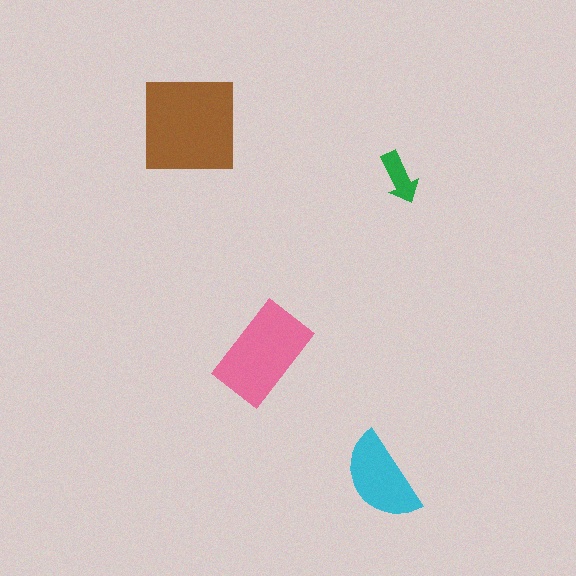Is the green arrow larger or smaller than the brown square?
Smaller.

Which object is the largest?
The brown square.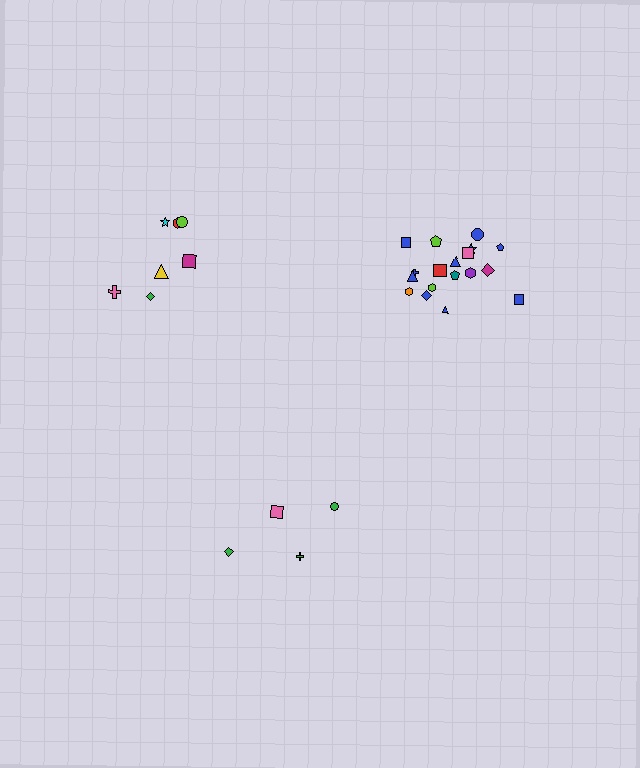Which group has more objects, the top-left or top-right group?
The top-right group.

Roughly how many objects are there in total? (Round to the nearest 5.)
Roughly 30 objects in total.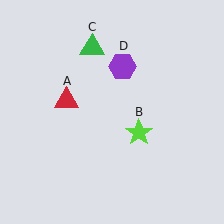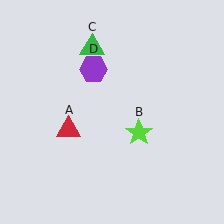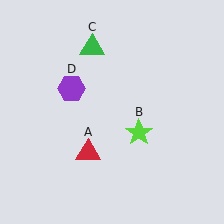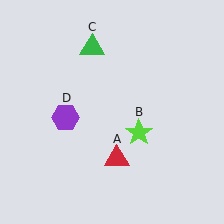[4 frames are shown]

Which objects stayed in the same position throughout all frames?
Lime star (object B) and green triangle (object C) remained stationary.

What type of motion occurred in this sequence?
The red triangle (object A), purple hexagon (object D) rotated counterclockwise around the center of the scene.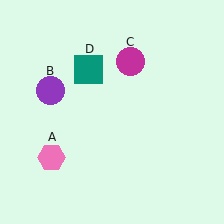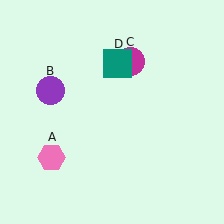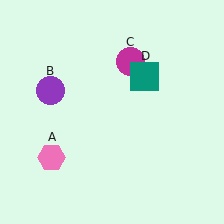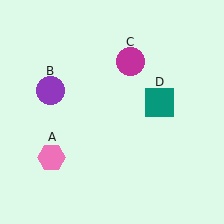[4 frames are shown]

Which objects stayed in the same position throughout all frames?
Pink hexagon (object A) and purple circle (object B) and magenta circle (object C) remained stationary.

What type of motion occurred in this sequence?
The teal square (object D) rotated clockwise around the center of the scene.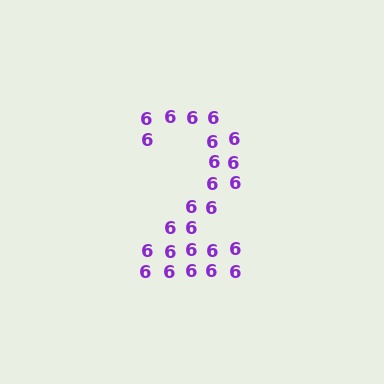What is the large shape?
The large shape is the digit 2.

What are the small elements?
The small elements are digit 6's.